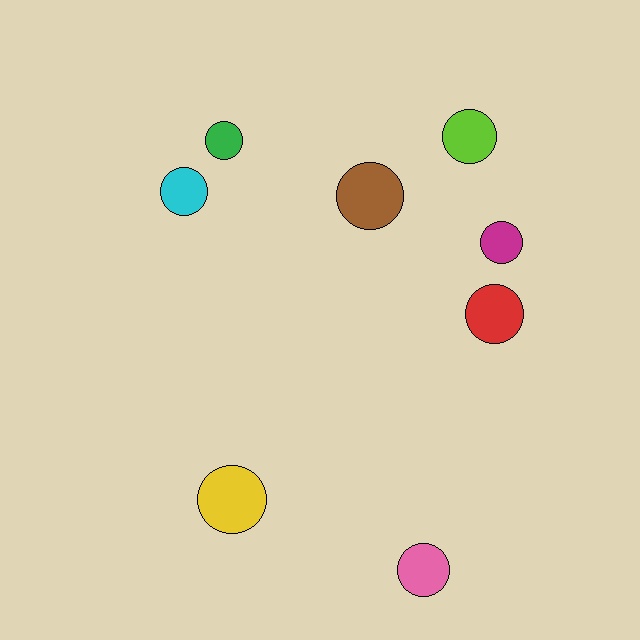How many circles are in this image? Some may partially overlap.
There are 8 circles.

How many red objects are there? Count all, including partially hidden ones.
There is 1 red object.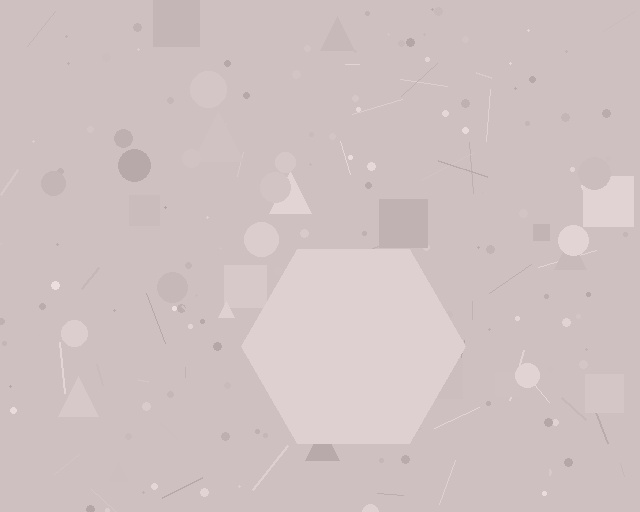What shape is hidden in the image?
A hexagon is hidden in the image.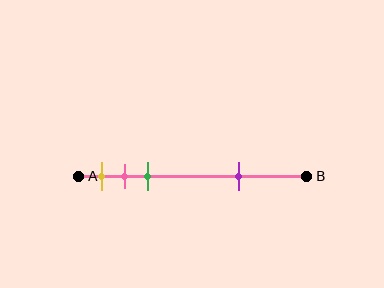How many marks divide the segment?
There are 4 marks dividing the segment.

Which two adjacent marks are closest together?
The pink and green marks are the closest adjacent pair.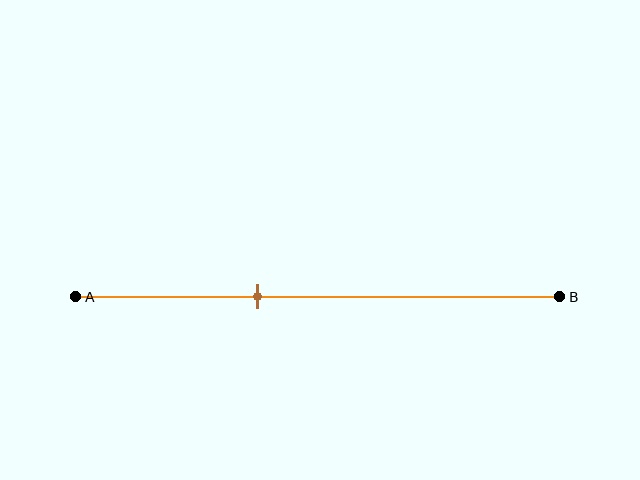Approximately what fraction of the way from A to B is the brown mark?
The brown mark is approximately 40% of the way from A to B.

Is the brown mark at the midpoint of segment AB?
No, the mark is at about 40% from A, not at the 50% midpoint.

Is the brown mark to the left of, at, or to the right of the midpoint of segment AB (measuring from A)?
The brown mark is to the left of the midpoint of segment AB.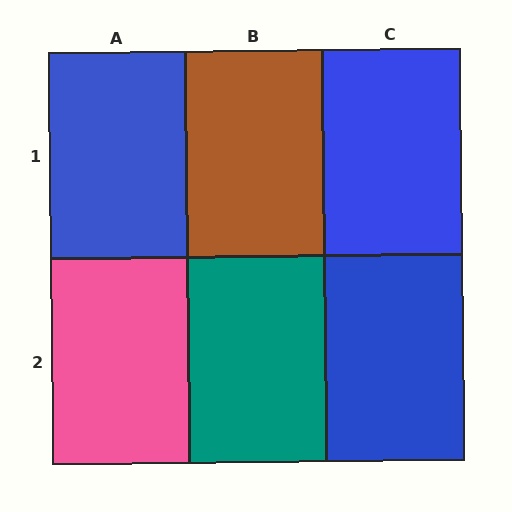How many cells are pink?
1 cell is pink.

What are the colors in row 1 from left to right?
Blue, brown, blue.